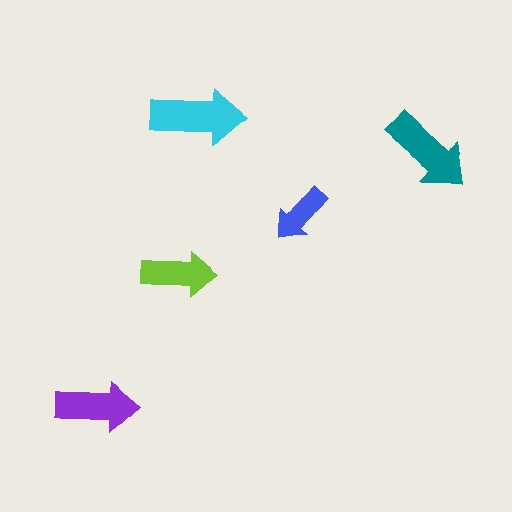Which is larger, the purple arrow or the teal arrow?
The teal one.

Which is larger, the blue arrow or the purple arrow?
The purple one.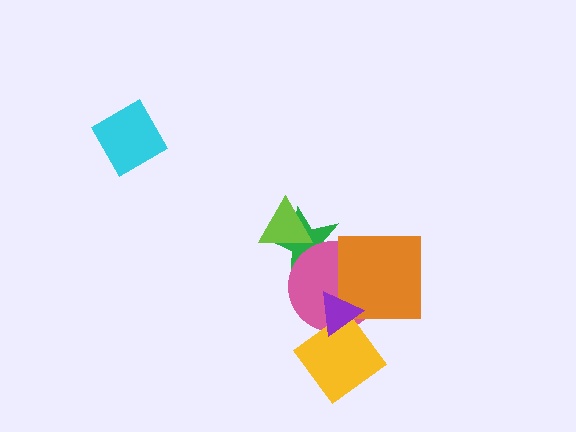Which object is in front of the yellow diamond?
The purple triangle is in front of the yellow diamond.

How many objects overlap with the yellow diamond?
1 object overlaps with the yellow diamond.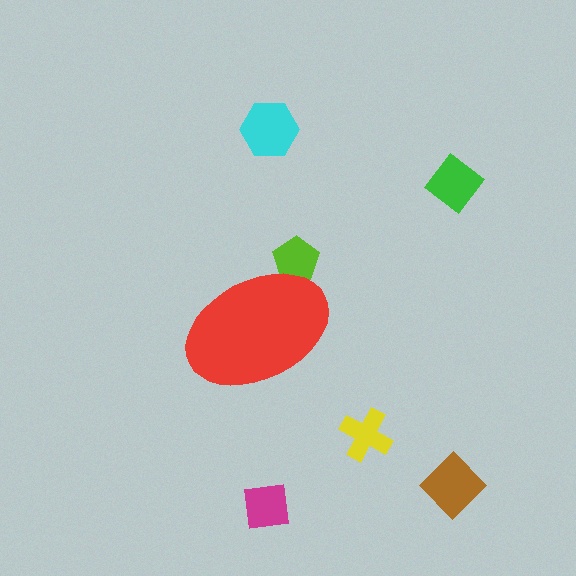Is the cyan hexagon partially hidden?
No, the cyan hexagon is fully visible.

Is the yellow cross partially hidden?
No, the yellow cross is fully visible.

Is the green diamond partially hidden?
No, the green diamond is fully visible.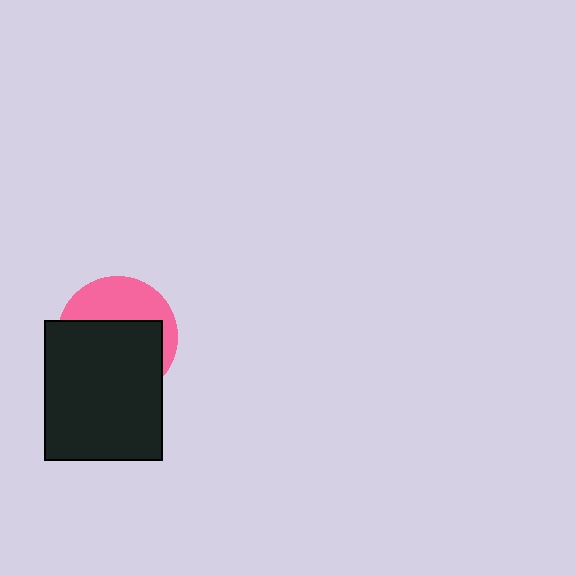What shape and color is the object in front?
The object in front is a black rectangle.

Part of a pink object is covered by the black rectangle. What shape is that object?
It is a circle.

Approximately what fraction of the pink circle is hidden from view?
Roughly 63% of the pink circle is hidden behind the black rectangle.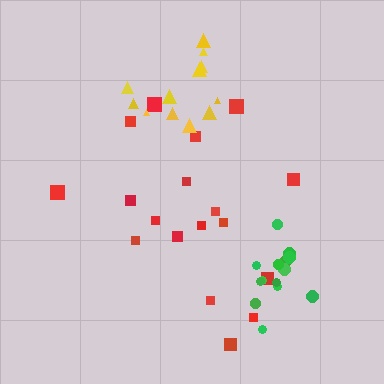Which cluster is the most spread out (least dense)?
Red.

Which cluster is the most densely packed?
Green.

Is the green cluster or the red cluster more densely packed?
Green.